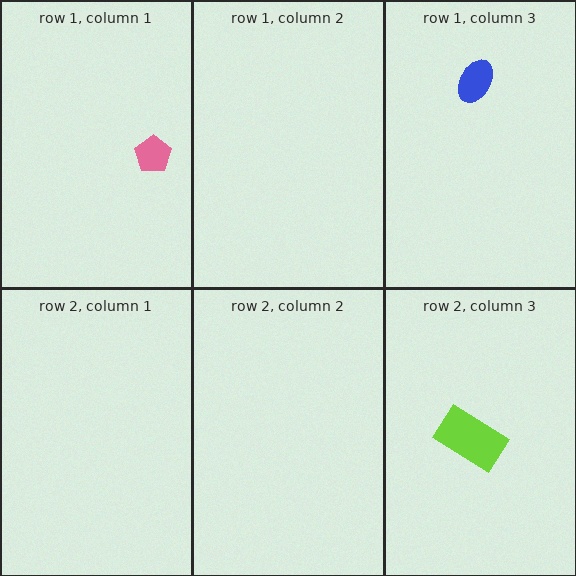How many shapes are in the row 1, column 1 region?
1.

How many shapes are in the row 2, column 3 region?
1.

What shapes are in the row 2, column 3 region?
The lime rectangle.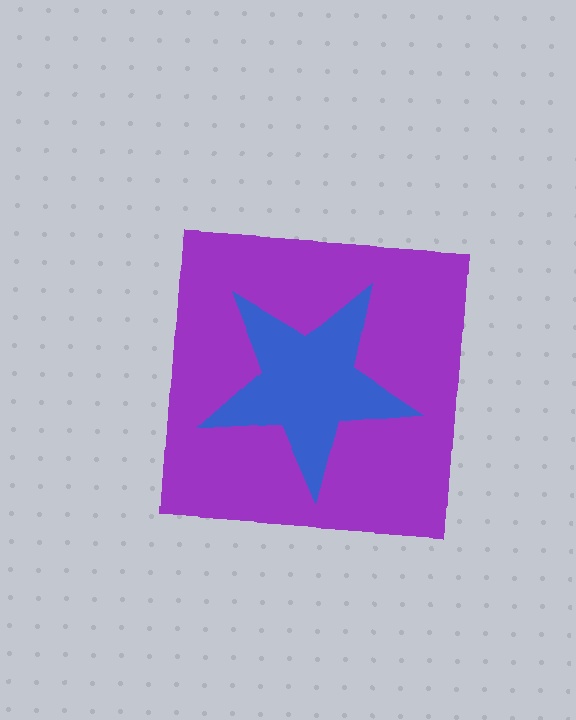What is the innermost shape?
The blue star.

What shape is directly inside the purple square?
The blue star.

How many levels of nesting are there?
2.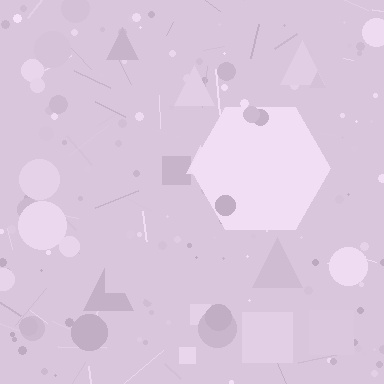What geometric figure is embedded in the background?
A hexagon is embedded in the background.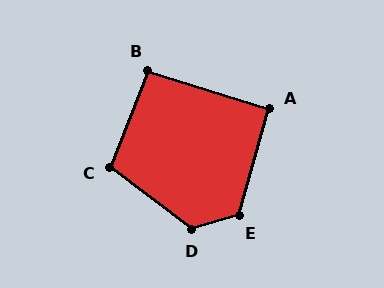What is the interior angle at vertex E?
Approximately 122 degrees (obtuse).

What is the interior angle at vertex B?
Approximately 94 degrees (approximately right).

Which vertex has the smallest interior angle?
A, at approximately 91 degrees.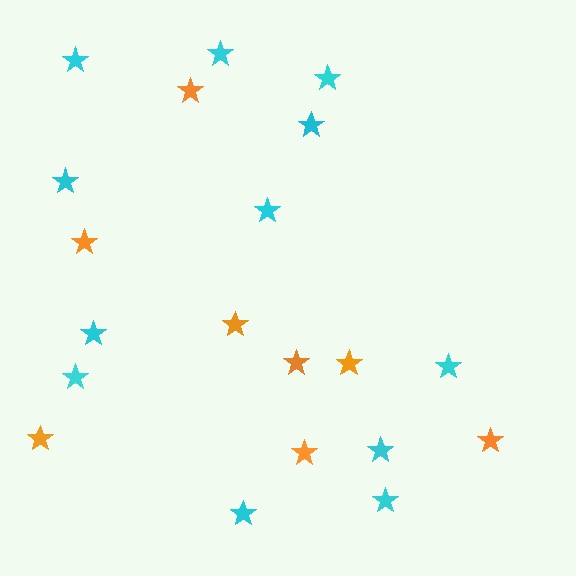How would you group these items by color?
There are 2 groups: one group of orange stars (8) and one group of cyan stars (12).